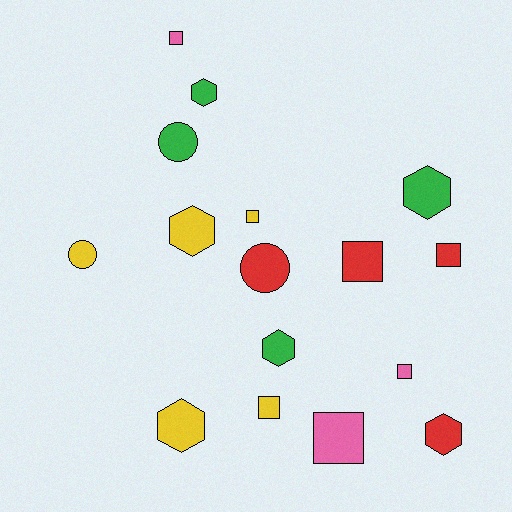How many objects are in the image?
There are 16 objects.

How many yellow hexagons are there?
There are 2 yellow hexagons.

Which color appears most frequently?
Yellow, with 5 objects.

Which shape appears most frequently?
Square, with 7 objects.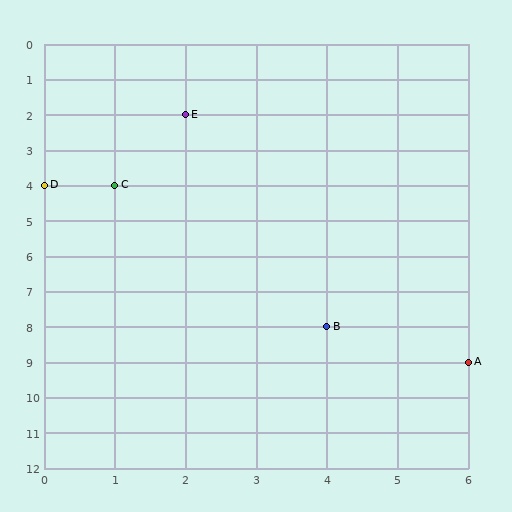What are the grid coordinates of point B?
Point B is at grid coordinates (4, 8).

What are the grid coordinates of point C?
Point C is at grid coordinates (1, 4).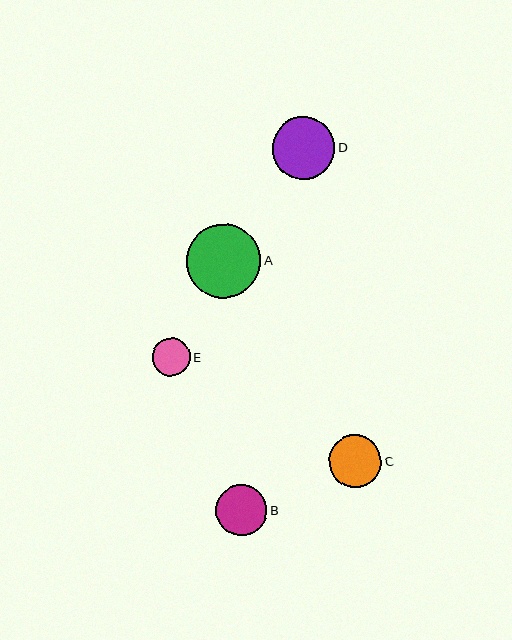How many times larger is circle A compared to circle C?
Circle A is approximately 1.4 times the size of circle C.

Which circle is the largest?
Circle A is the largest with a size of approximately 75 pixels.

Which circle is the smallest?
Circle E is the smallest with a size of approximately 38 pixels.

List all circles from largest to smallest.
From largest to smallest: A, D, C, B, E.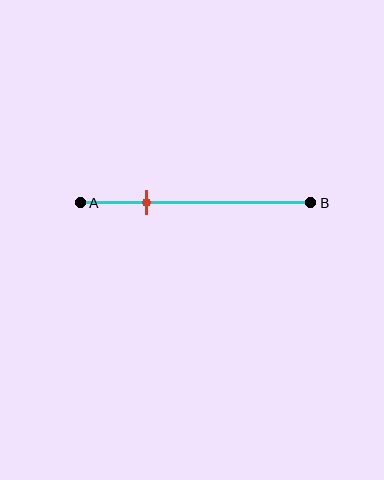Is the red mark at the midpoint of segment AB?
No, the mark is at about 30% from A, not at the 50% midpoint.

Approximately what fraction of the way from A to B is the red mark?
The red mark is approximately 30% of the way from A to B.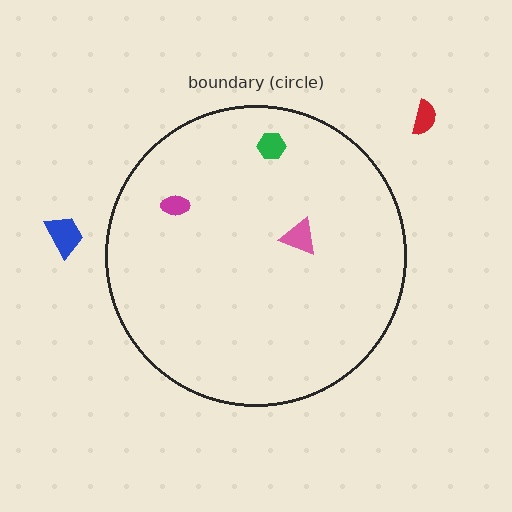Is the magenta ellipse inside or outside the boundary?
Inside.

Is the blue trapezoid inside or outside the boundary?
Outside.